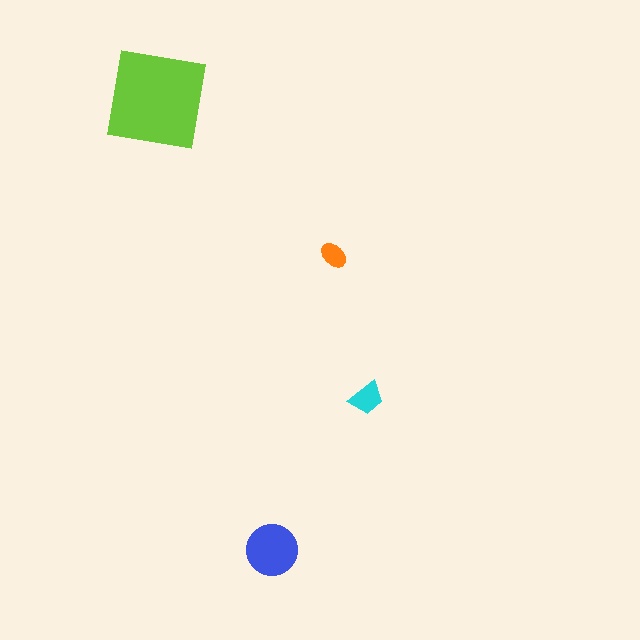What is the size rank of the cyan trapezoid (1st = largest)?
3rd.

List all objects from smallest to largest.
The orange ellipse, the cyan trapezoid, the blue circle, the lime square.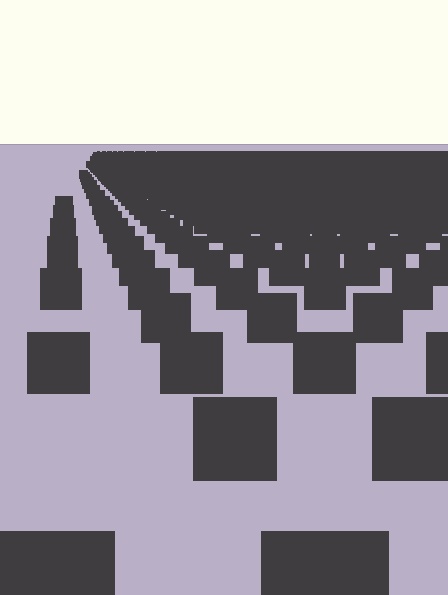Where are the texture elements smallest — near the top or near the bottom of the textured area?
Near the top.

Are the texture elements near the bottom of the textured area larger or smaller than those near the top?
Larger. Near the bottom, elements are closer to the viewer and appear at a bigger on-screen size.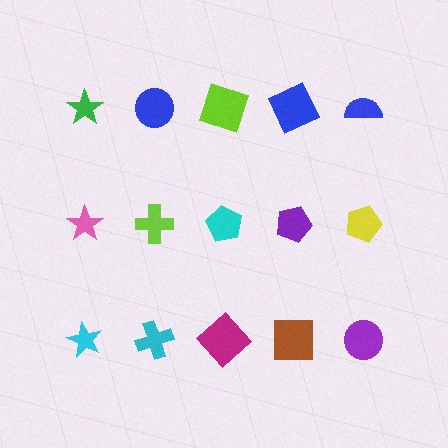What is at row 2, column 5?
A yellow pentagon.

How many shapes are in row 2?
5 shapes.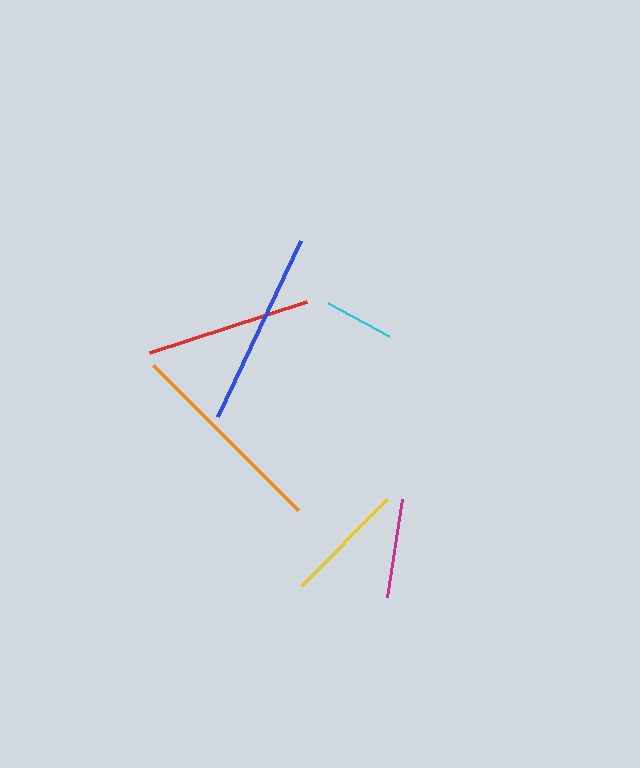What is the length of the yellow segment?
The yellow segment is approximately 122 pixels long.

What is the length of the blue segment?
The blue segment is approximately 194 pixels long.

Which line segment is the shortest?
The cyan line is the shortest at approximately 70 pixels.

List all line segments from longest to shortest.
From longest to shortest: orange, blue, red, yellow, magenta, cyan.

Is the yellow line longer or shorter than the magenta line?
The yellow line is longer than the magenta line.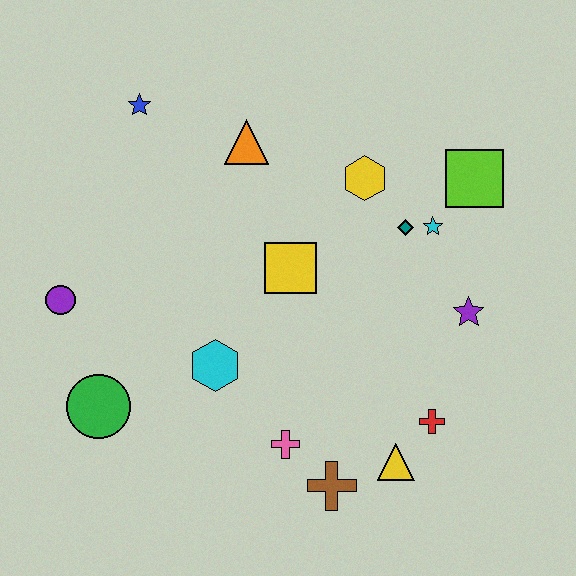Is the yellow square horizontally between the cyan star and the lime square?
No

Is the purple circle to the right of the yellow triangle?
No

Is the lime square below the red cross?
No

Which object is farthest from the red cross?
The blue star is farthest from the red cross.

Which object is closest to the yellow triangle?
The red cross is closest to the yellow triangle.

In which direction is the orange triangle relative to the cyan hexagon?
The orange triangle is above the cyan hexagon.